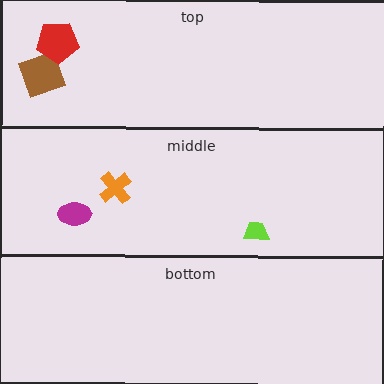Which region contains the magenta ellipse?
The middle region.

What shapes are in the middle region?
The orange cross, the magenta ellipse, the lime trapezoid.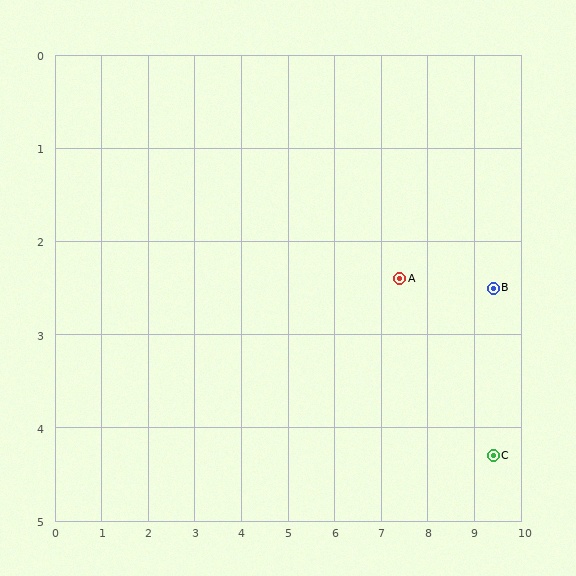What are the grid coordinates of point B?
Point B is at approximately (9.4, 2.5).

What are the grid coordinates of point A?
Point A is at approximately (7.4, 2.4).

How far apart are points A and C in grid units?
Points A and C are about 2.8 grid units apart.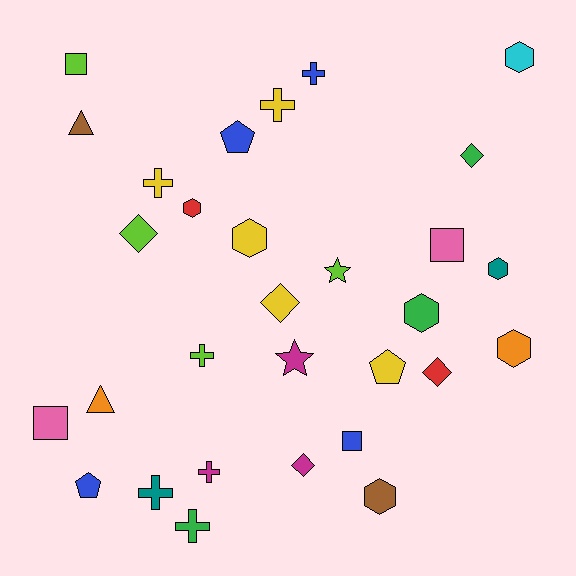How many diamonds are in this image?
There are 5 diamonds.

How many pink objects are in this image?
There are 2 pink objects.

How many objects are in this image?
There are 30 objects.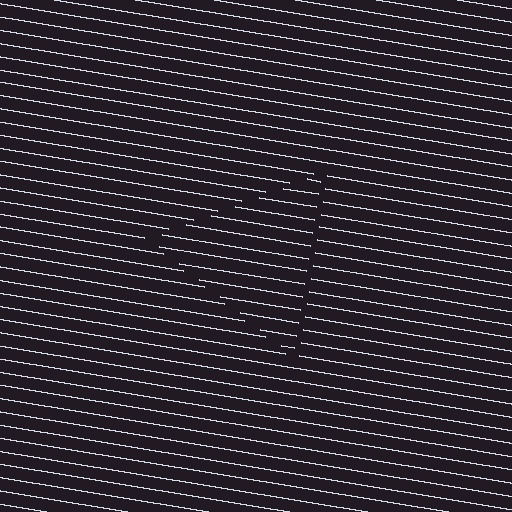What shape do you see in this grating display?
An illusory triangle. The interior of the shape contains the same grating, shifted by half a period — the contour is defined by the phase discontinuity where line-ends from the inner and outer gratings abut.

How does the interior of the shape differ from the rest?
The interior of the shape contains the same grating, shifted by half a period — the contour is defined by the phase discontinuity where line-ends from the inner and outer gratings abut.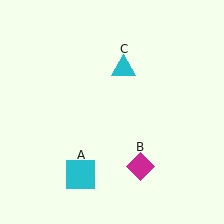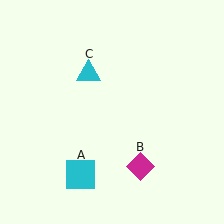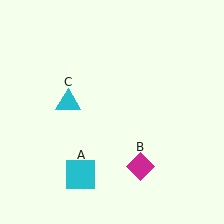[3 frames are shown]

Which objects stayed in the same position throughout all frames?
Cyan square (object A) and magenta diamond (object B) remained stationary.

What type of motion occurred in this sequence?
The cyan triangle (object C) rotated counterclockwise around the center of the scene.